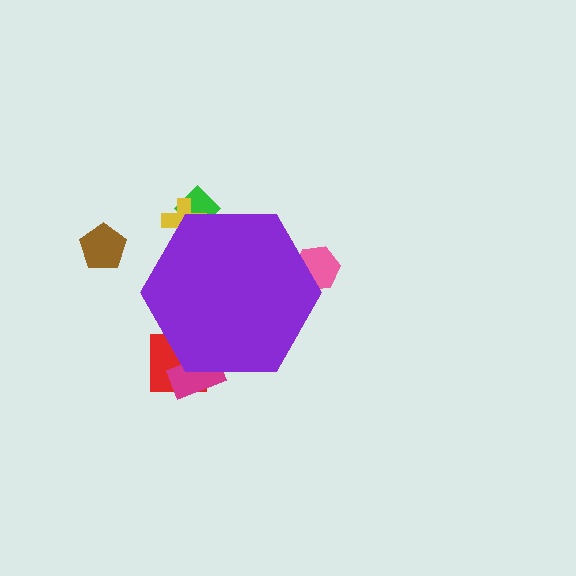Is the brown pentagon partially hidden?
No, the brown pentagon is fully visible.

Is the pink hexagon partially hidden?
Yes, the pink hexagon is partially hidden behind the purple hexagon.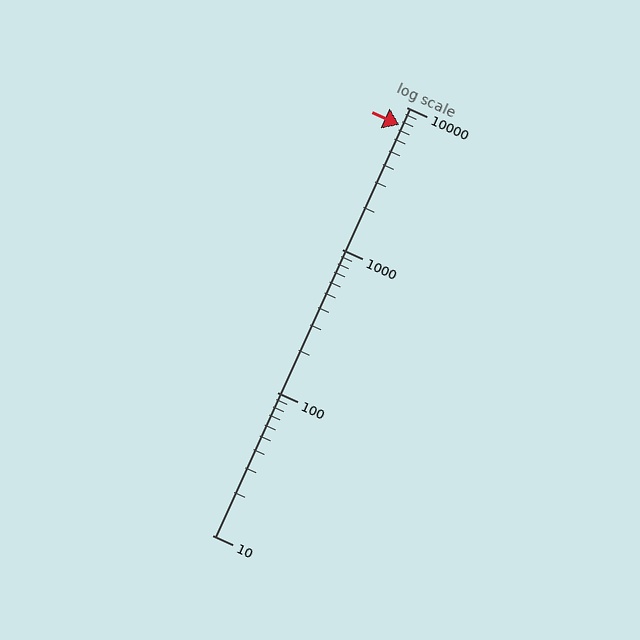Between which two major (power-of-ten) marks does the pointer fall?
The pointer is between 1000 and 10000.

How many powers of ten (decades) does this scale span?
The scale spans 3 decades, from 10 to 10000.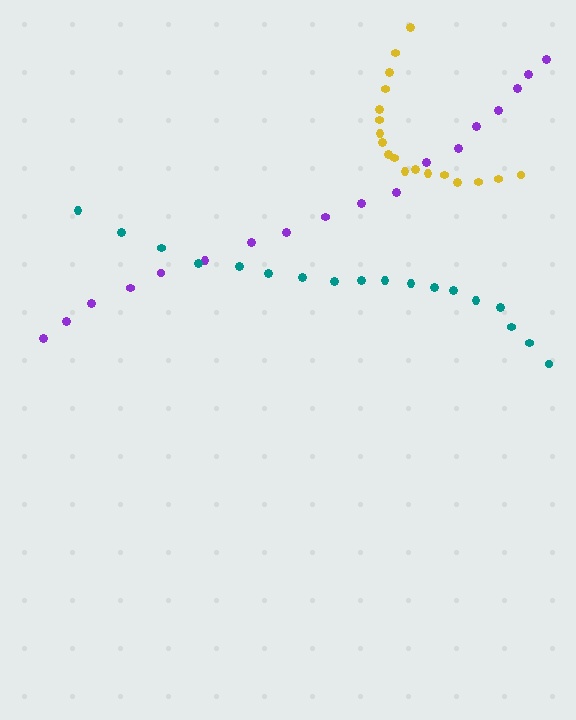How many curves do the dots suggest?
There are 3 distinct paths.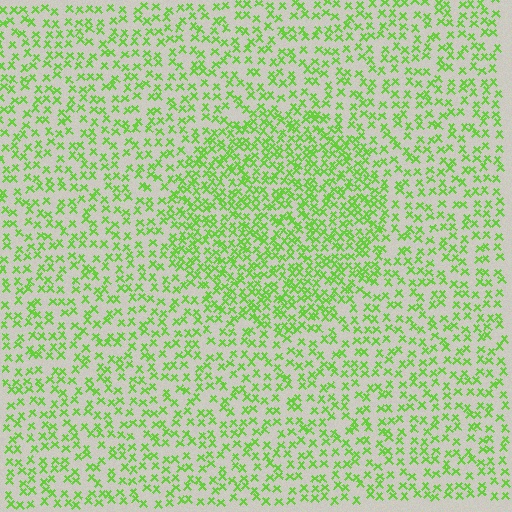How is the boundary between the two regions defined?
The boundary is defined by a change in element density (approximately 1.8x ratio). All elements are the same color, size, and shape.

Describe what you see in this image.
The image contains small lime elements arranged at two different densities. A circle-shaped region is visible where the elements are more densely packed than the surrounding area.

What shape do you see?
I see a circle.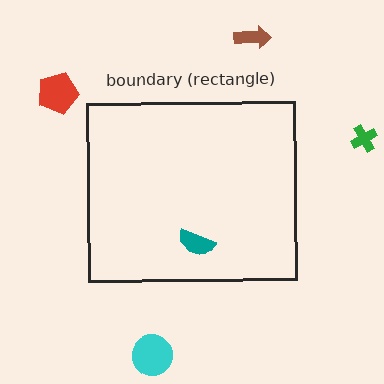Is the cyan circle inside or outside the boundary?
Outside.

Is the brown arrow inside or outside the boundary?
Outside.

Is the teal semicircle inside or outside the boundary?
Inside.